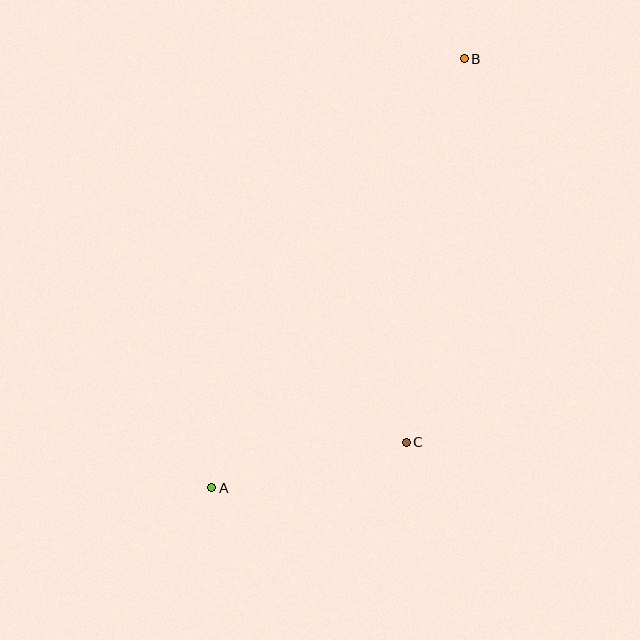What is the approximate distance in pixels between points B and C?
The distance between B and C is approximately 387 pixels.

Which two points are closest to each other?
Points A and C are closest to each other.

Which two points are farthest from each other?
Points A and B are farthest from each other.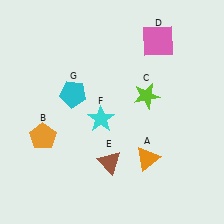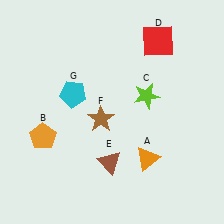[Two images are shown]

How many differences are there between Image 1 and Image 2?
There are 2 differences between the two images.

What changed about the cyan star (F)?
In Image 1, F is cyan. In Image 2, it changed to brown.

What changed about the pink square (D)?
In Image 1, D is pink. In Image 2, it changed to red.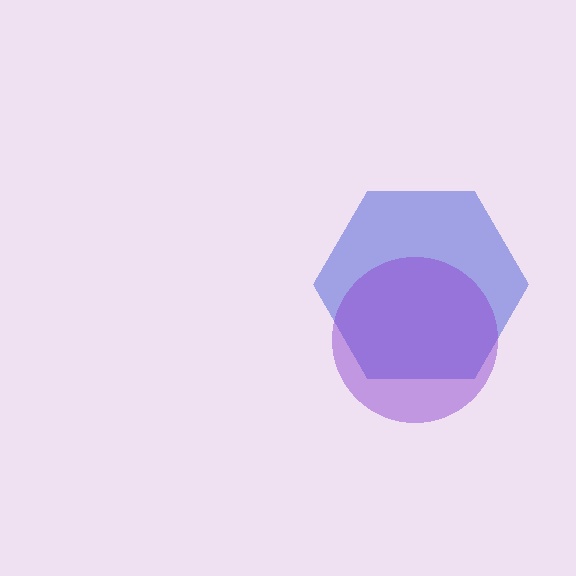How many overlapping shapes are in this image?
There are 2 overlapping shapes in the image.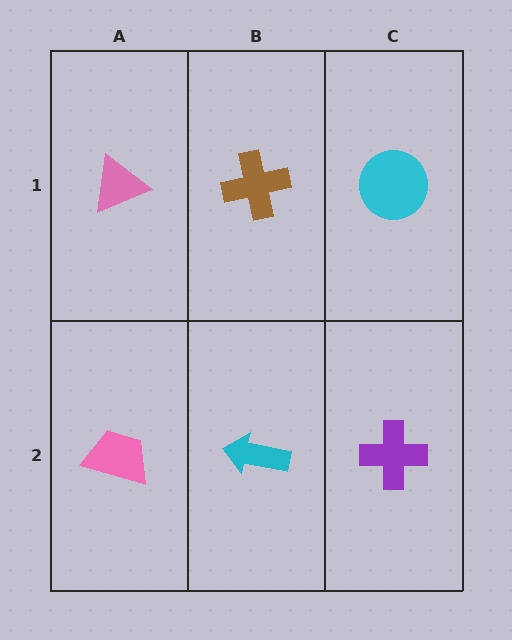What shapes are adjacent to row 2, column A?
A pink triangle (row 1, column A), a cyan arrow (row 2, column B).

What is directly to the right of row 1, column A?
A brown cross.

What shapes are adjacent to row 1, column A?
A pink trapezoid (row 2, column A), a brown cross (row 1, column B).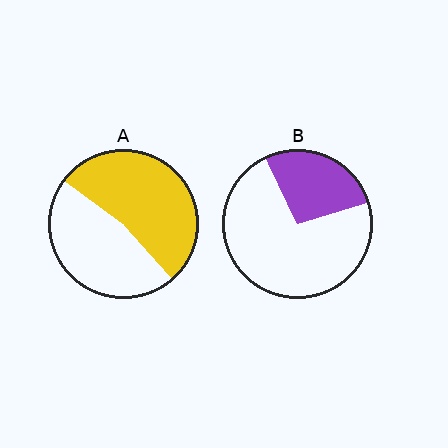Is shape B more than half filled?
No.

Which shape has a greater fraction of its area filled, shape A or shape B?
Shape A.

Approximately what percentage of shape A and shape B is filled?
A is approximately 55% and B is approximately 30%.